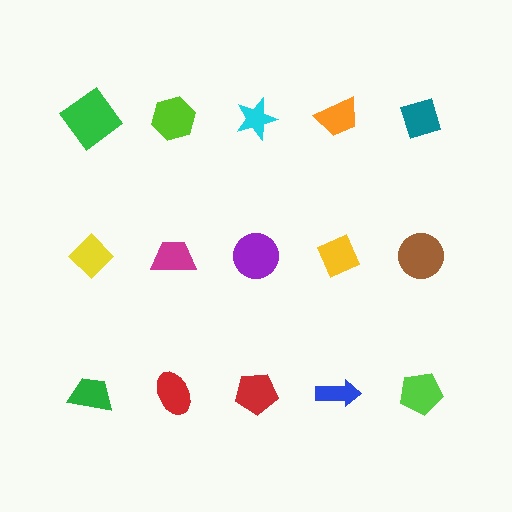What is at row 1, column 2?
A lime hexagon.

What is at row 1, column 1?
A green diamond.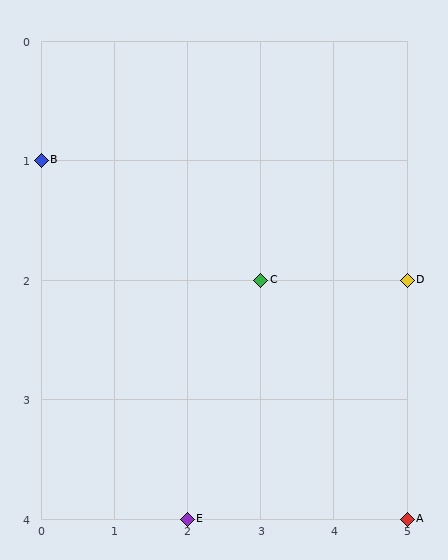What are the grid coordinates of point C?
Point C is at grid coordinates (3, 2).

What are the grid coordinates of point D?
Point D is at grid coordinates (5, 2).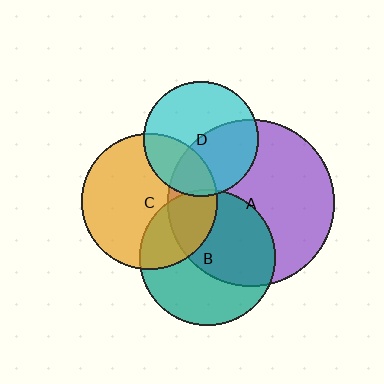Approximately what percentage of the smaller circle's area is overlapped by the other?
Approximately 25%.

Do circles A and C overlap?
Yes.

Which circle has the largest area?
Circle A (purple).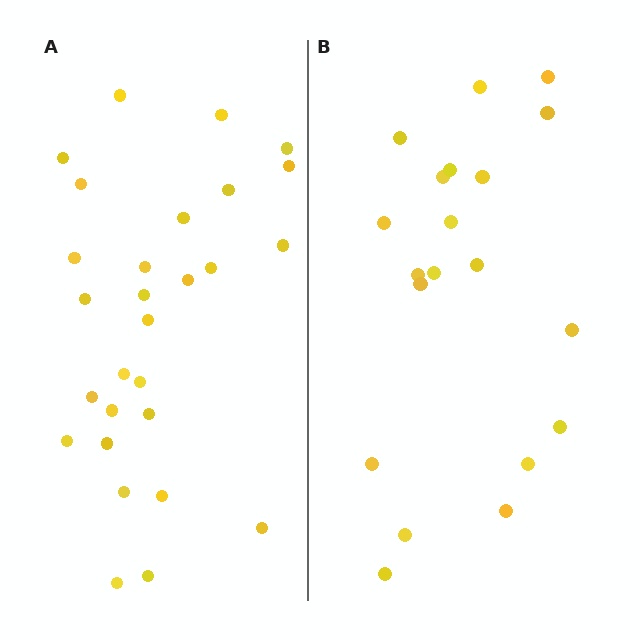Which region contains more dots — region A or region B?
Region A (the left region) has more dots.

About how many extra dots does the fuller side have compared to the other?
Region A has roughly 8 or so more dots than region B.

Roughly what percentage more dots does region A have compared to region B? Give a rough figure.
About 40% more.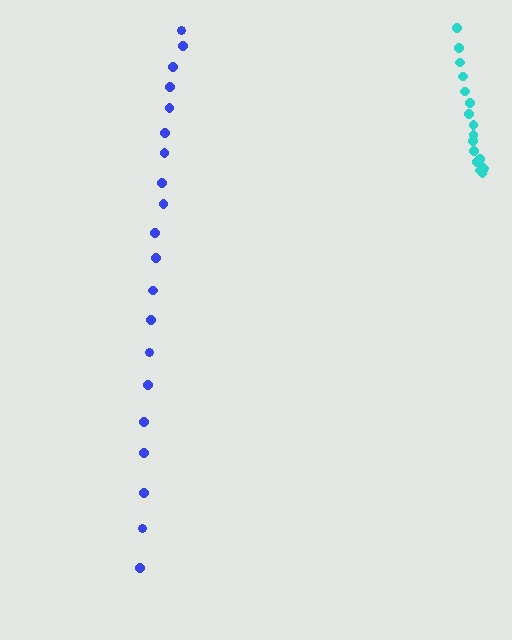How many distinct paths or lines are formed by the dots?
There are 2 distinct paths.